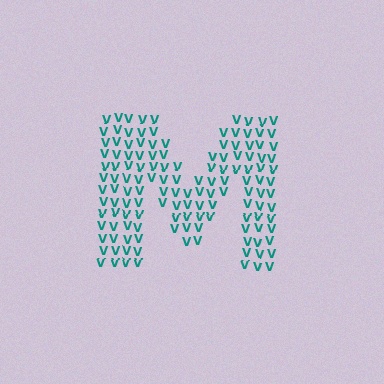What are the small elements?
The small elements are letter V's.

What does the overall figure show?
The overall figure shows the letter M.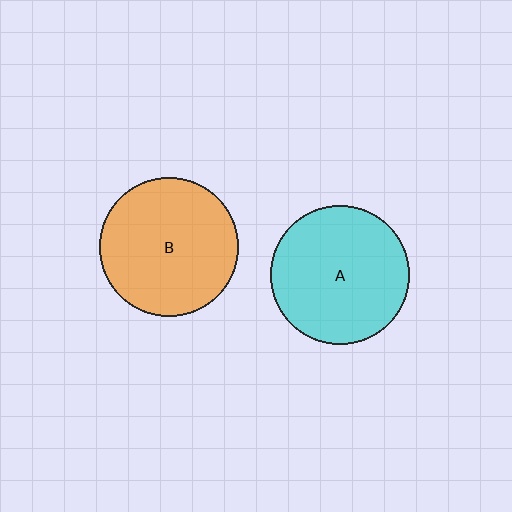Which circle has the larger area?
Circle A (cyan).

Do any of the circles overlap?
No, none of the circles overlap.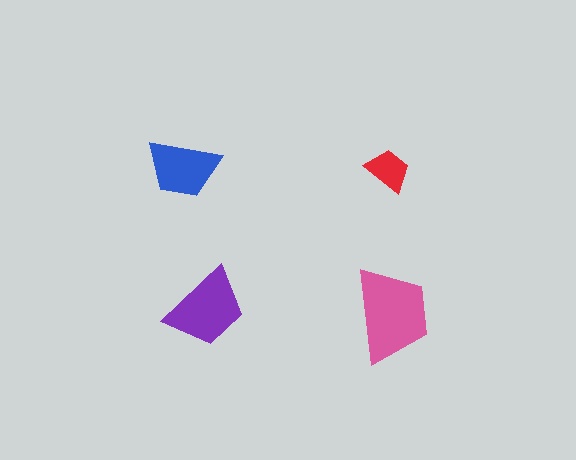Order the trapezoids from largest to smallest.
the pink one, the purple one, the blue one, the red one.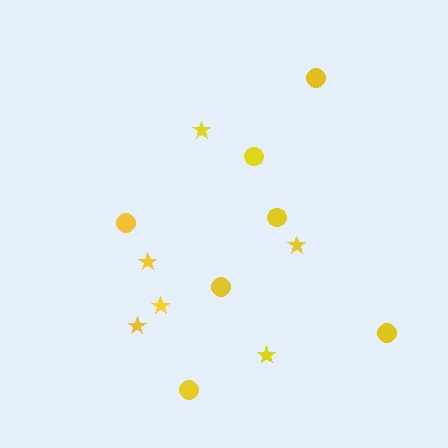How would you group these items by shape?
There are 2 groups: one group of stars (6) and one group of circles (7).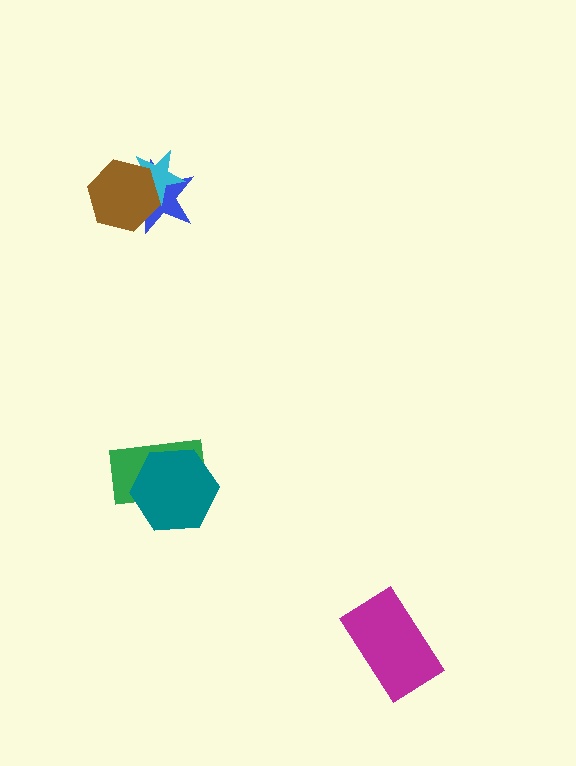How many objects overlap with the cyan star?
2 objects overlap with the cyan star.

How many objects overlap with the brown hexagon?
2 objects overlap with the brown hexagon.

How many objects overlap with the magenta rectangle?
0 objects overlap with the magenta rectangle.